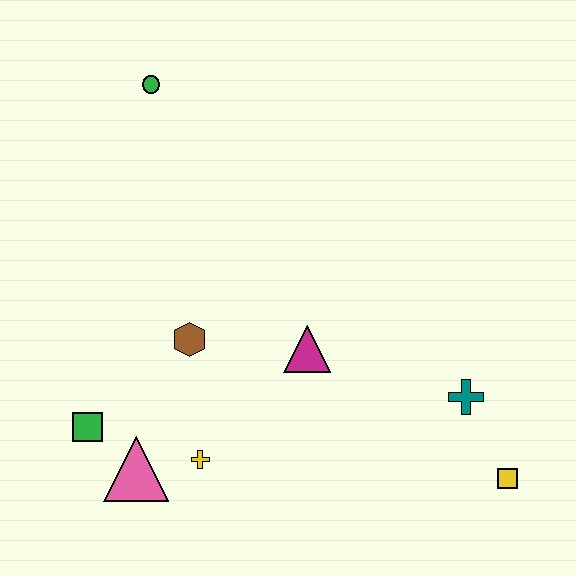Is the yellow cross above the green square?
No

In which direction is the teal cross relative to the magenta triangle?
The teal cross is to the right of the magenta triangle.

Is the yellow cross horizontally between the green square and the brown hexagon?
No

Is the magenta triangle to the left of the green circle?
No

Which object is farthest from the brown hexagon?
The yellow square is farthest from the brown hexagon.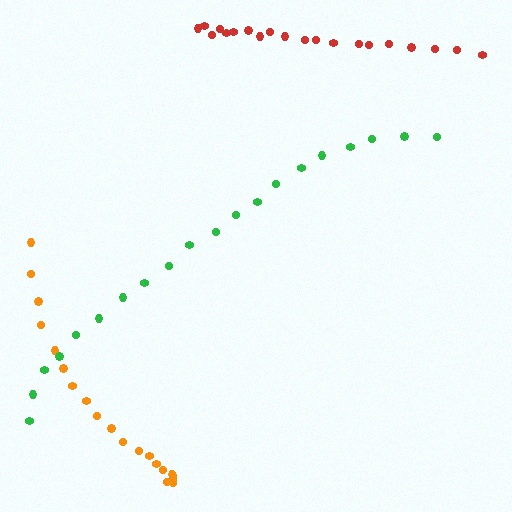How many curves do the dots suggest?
There are 3 distinct paths.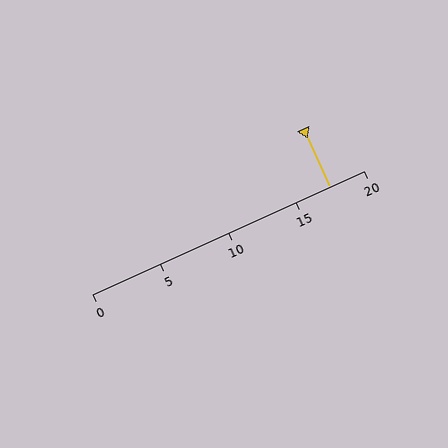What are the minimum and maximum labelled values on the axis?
The axis runs from 0 to 20.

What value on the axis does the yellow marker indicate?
The marker indicates approximately 17.5.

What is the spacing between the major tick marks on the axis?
The major ticks are spaced 5 apart.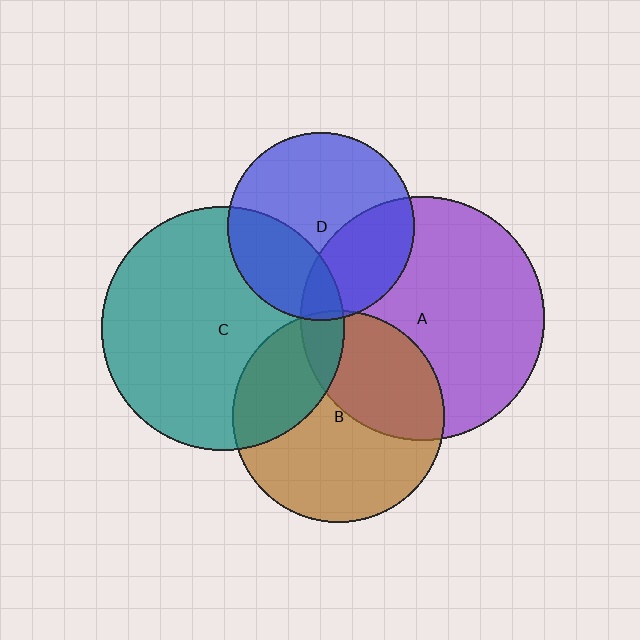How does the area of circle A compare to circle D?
Approximately 1.7 times.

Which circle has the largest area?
Circle A (purple).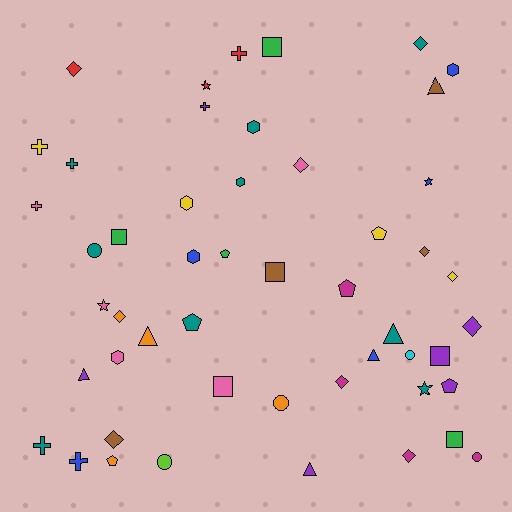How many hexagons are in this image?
There are 6 hexagons.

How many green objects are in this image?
There are 4 green objects.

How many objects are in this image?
There are 50 objects.